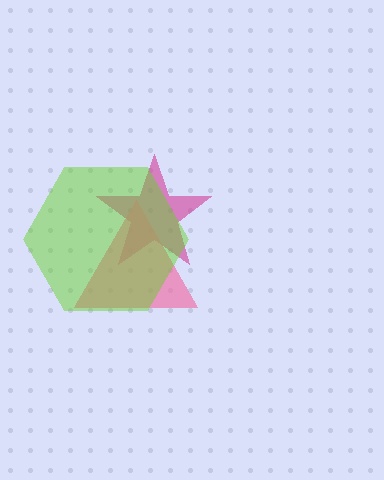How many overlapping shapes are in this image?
There are 3 overlapping shapes in the image.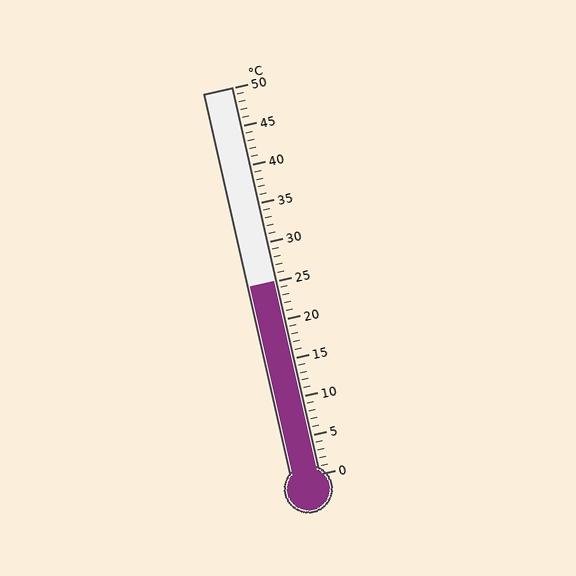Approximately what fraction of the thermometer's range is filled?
The thermometer is filled to approximately 50% of its range.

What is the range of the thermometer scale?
The thermometer scale ranges from 0°C to 50°C.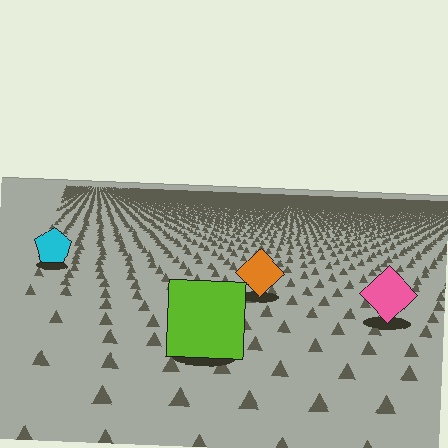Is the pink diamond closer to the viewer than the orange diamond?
Yes. The pink diamond is closer — you can tell from the texture gradient: the ground texture is coarser near it.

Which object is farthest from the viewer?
The cyan pentagon is farthest from the viewer. It appears smaller and the ground texture around it is denser.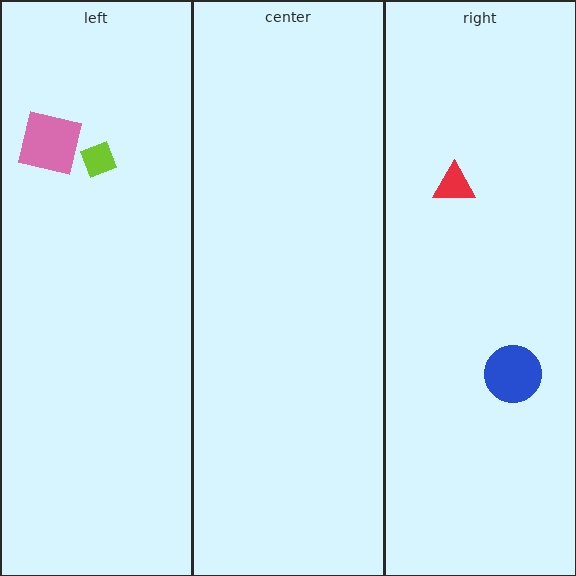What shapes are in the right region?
The red triangle, the blue circle.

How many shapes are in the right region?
2.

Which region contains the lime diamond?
The left region.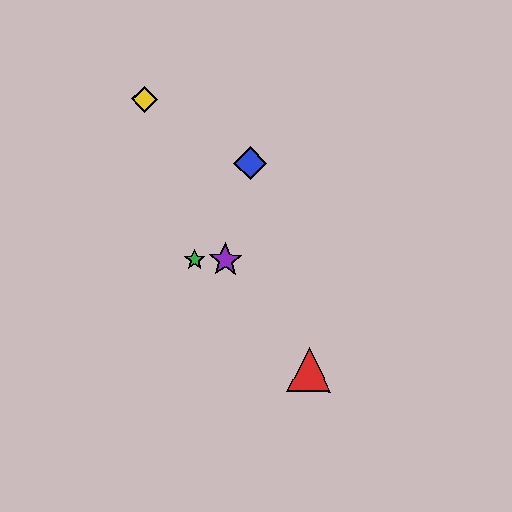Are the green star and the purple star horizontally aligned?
Yes, both are at y≈260.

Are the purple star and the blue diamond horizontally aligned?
No, the purple star is at y≈260 and the blue diamond is at y≈163.